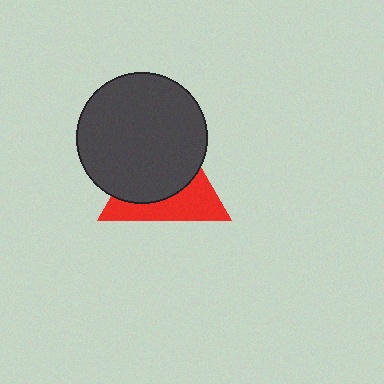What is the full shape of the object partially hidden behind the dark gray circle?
The partially hidden object is a red triangle.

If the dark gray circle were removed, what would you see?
You would see the complete red triangle.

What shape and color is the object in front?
The object in front is a dark gray circle.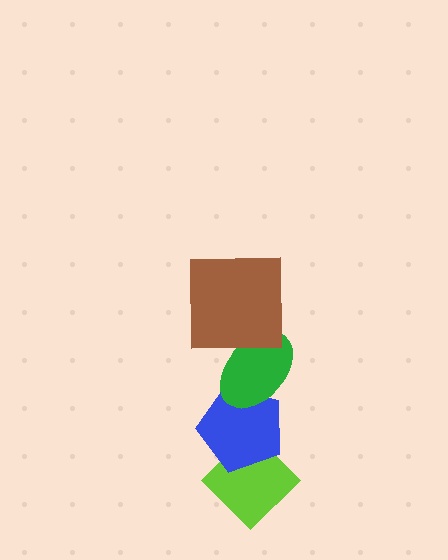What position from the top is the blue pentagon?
The blue pentagon is 3rd from the top.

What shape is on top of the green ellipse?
The brown square is on top of the green ellipse.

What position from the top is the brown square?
The brown square is 1st from the top.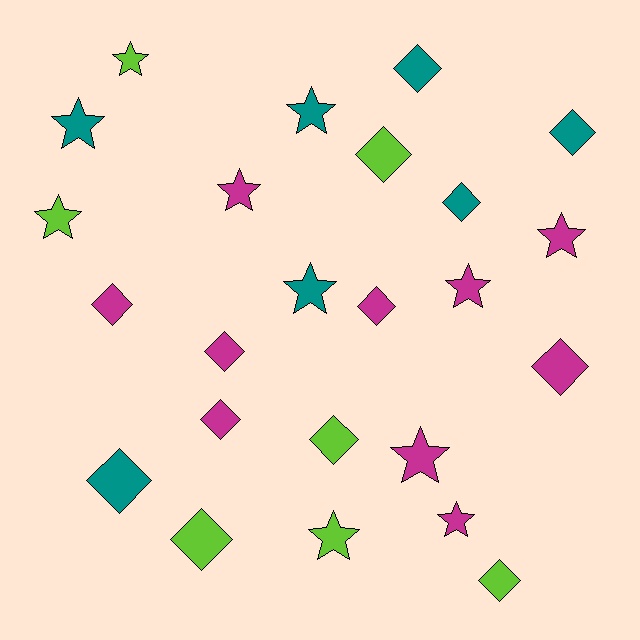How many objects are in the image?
There are 24 objects.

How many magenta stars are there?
There are 5 magenta stars.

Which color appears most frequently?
Magenta, with 10 objects.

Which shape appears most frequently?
Diamond, with 13 objects.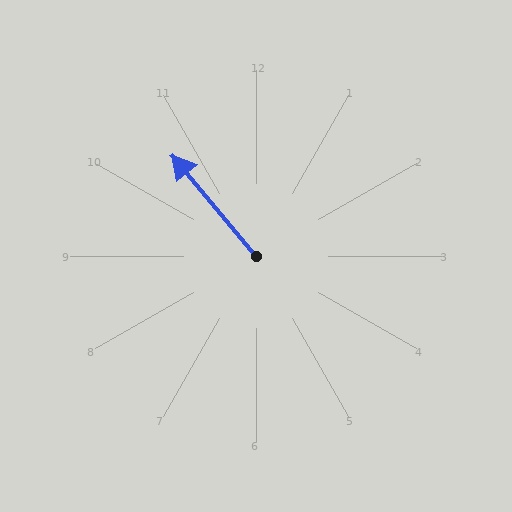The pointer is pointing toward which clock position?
Roughly 11 o'clock.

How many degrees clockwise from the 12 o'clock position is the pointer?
Approximately 320 degrees.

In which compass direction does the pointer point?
Northwest.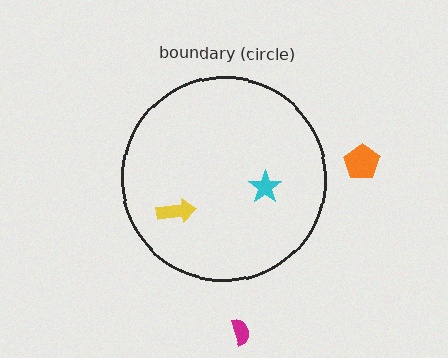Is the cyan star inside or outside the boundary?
Inside.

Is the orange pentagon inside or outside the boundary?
Outside.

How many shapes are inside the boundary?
2 inside, 2 outside.